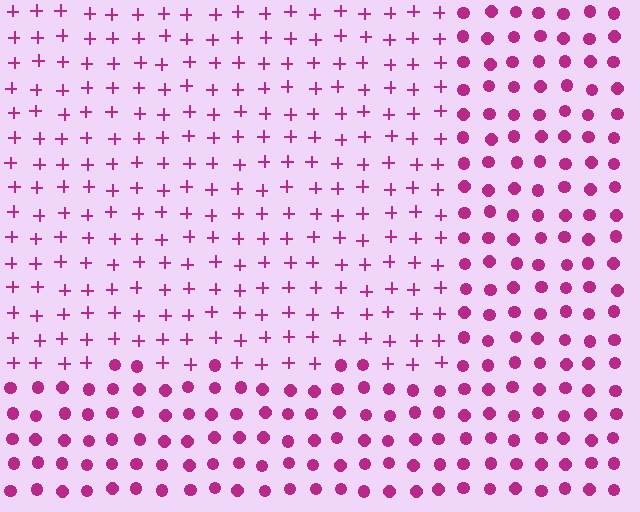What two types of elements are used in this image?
The image uses plus signs inside the rectangle region and circles outside it.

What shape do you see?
I see a rectangle.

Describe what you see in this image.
The image is filled with small magenta elements arranged in a uniform grid. A rectangle-shaped region contains plus signs, while the surrounding area contains circles. The boundary is defined purely by the change in element shape.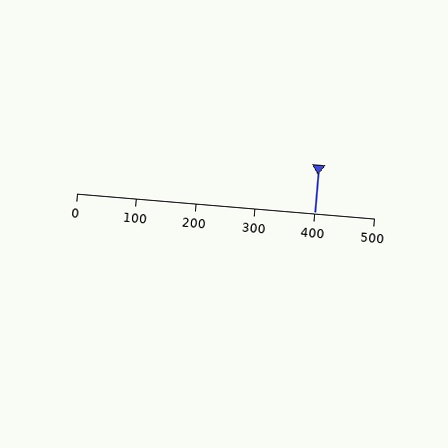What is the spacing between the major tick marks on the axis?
The major ticks are spaced 100 apart.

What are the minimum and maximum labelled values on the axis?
The axis runs from 0 to 500.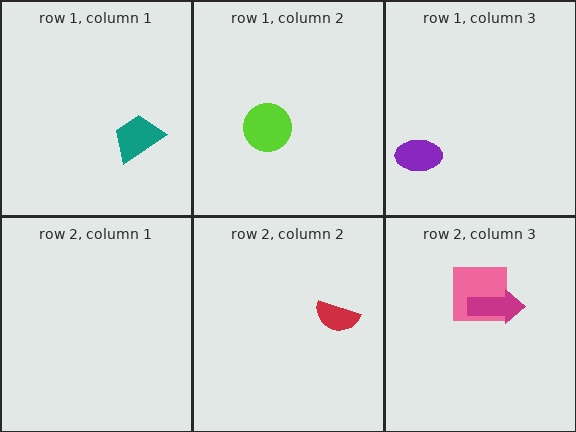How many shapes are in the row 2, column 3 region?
2.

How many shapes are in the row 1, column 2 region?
1.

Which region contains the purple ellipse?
The row 1, column 3 region.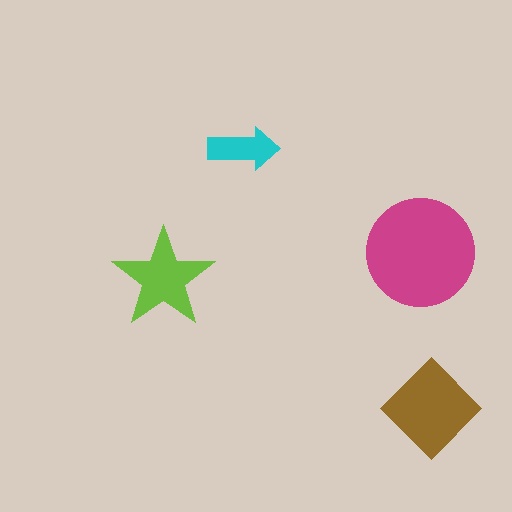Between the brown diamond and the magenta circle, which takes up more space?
The magenta circle.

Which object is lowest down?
The brown diamond is bottommost.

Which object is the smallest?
The cyan arrow.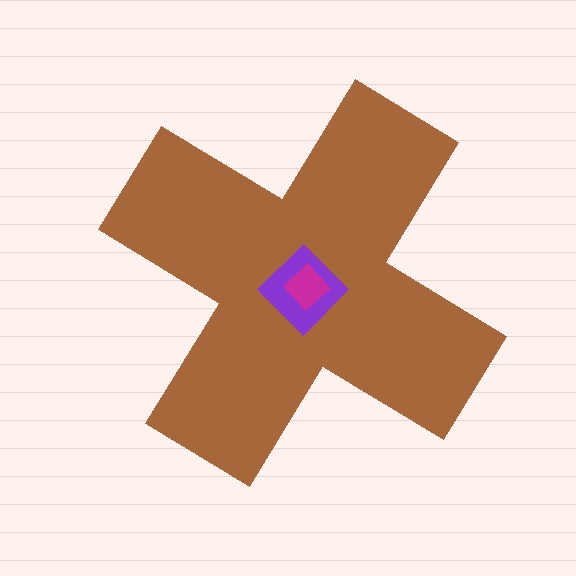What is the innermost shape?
The magenta diamond.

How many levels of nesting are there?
3.